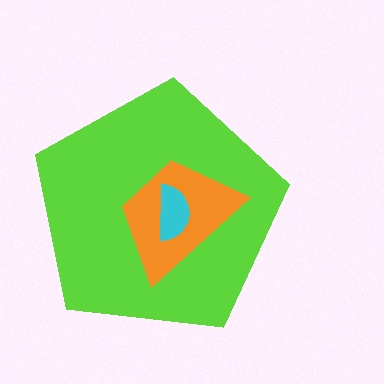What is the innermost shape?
The cyan semicircle.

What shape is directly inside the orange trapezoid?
The cyan semicircle.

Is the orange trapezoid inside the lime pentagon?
Yes.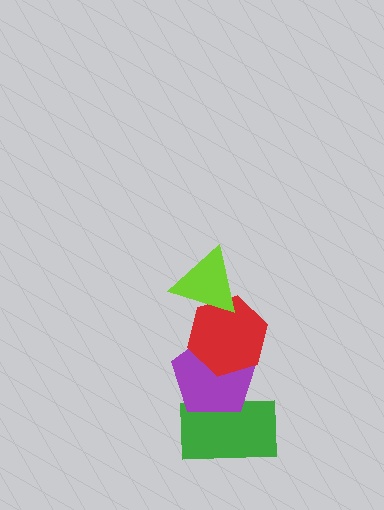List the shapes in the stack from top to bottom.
From top to bottom: the lime triangle, the red hexagon, the purple pentagon, the green rectangle.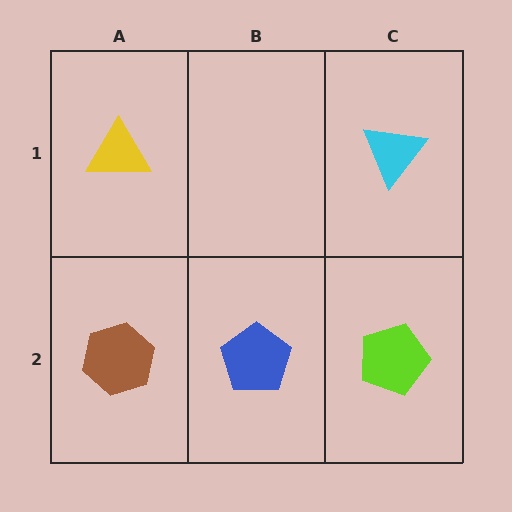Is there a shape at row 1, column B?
No, that cell is empty.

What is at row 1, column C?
A cyan triangle.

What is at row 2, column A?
A brown hexagon.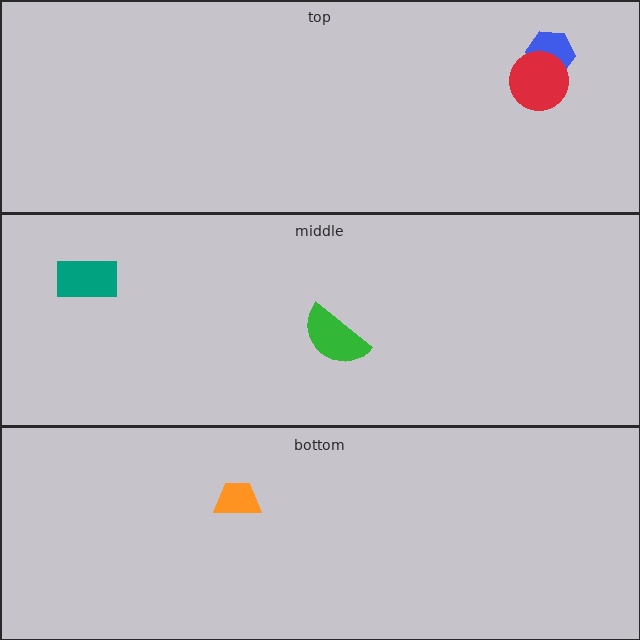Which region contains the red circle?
The top region.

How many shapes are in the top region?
2.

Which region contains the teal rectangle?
The middle region.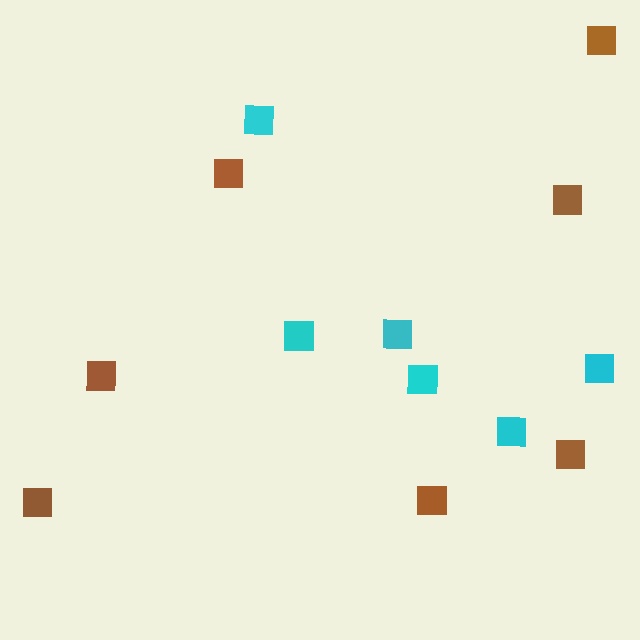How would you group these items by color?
There are 2 groups: one group of brown squares (7) and one group of cyan squares (6).